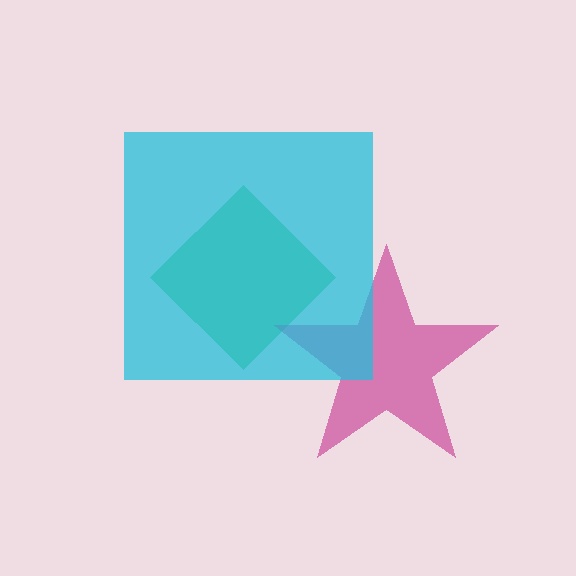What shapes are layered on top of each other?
The layered shapes are: a green diamond, a magenta star, a cyan square.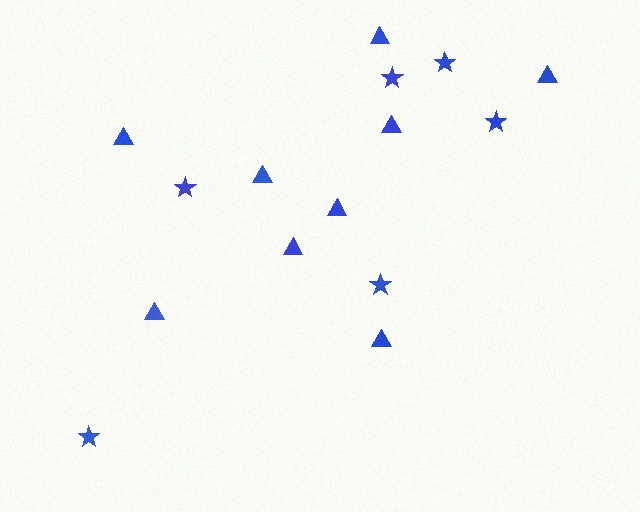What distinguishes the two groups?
There are 2 groups: one group of stars (6) and one group of triangles (9).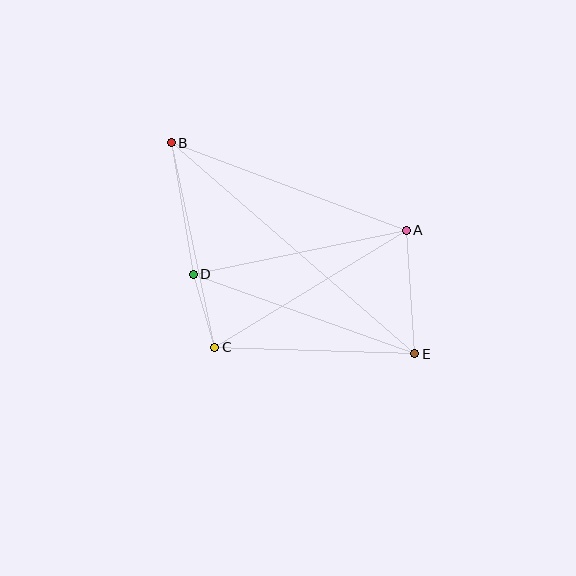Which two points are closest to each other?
Points C and D are closest to each other.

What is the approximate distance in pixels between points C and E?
The distance between C and E is approximately 201 pixels.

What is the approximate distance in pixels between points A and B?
The distance between A and B is approximately 251 pixels.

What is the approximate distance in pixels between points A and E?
The distance between A and E is approximately 124 pixels.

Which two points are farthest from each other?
Points B and E are farthest from each other.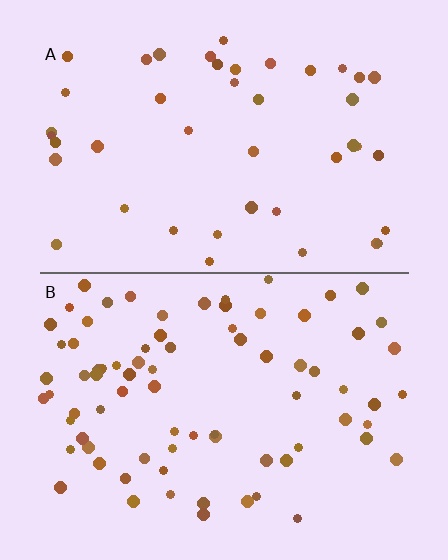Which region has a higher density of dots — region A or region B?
B (the bottom).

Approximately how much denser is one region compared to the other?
Approximately 1.8× — region B over region A.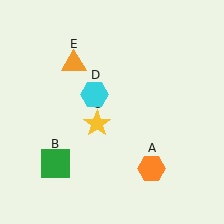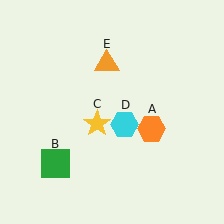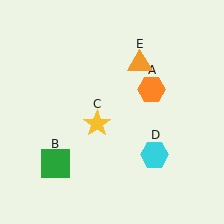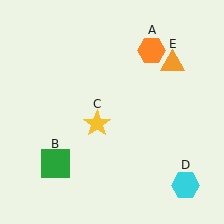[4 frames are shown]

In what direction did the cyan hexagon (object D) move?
The cyan hexagon (object D) moved down and to the right.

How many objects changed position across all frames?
3 objects changed position: orange hexagon (object A), cyan hexagon (object D), orange triangle (object E).